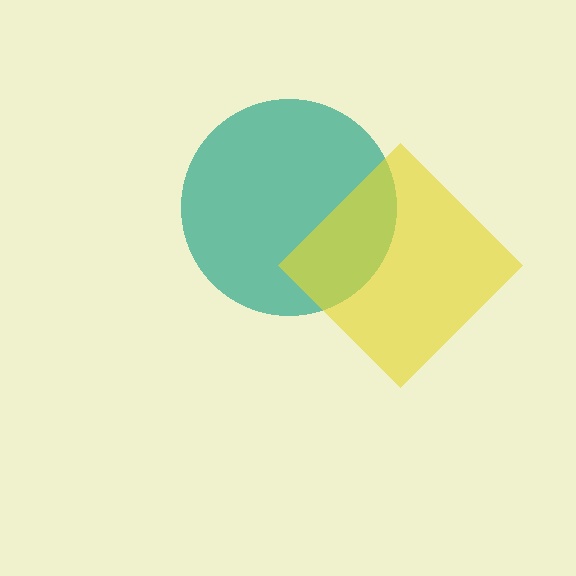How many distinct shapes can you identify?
There are 2 distinct shapes: a teal circle, a yellow diamond.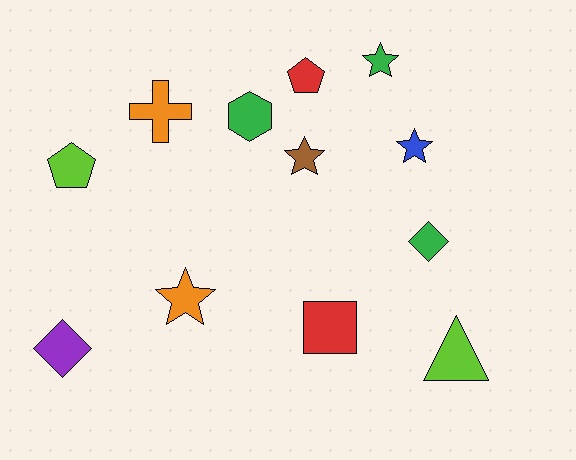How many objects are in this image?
There are 12 objects.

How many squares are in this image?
There is 1 square.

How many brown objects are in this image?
There is 1 brown object.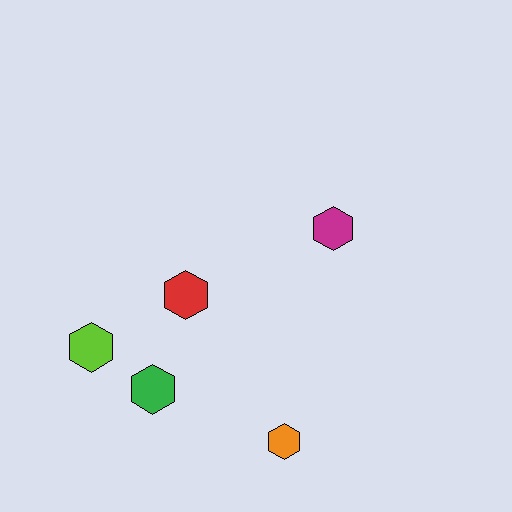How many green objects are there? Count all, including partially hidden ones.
There is 1 green object.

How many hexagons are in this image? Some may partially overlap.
There are 5 hexagons.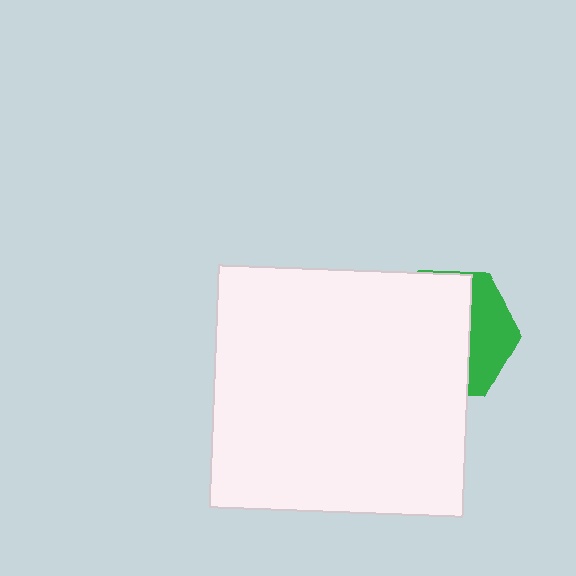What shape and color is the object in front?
The object in front is a white rectangle.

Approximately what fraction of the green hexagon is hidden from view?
Roughly 66% of the green hexagon is hidden behind the white rectangle.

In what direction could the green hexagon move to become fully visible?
The green hexagon could move right. That would shift it out from behind the white rectangle entirely.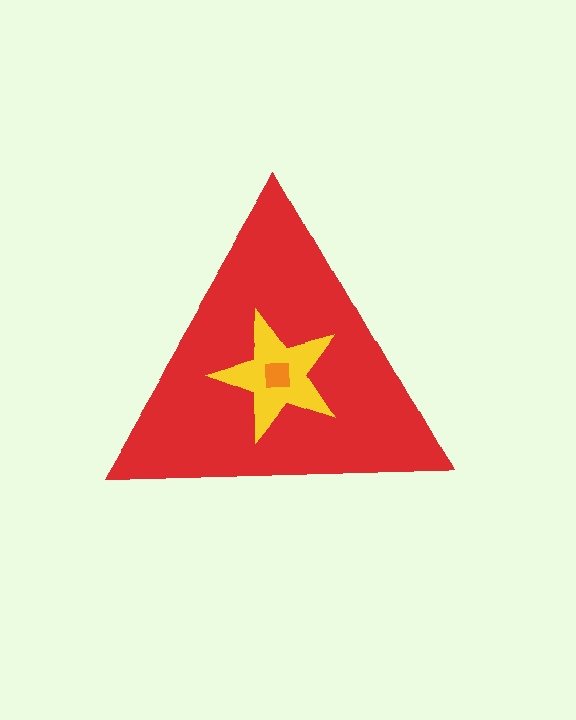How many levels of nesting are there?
3.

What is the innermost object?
The orange square.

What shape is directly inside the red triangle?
The yellow star.